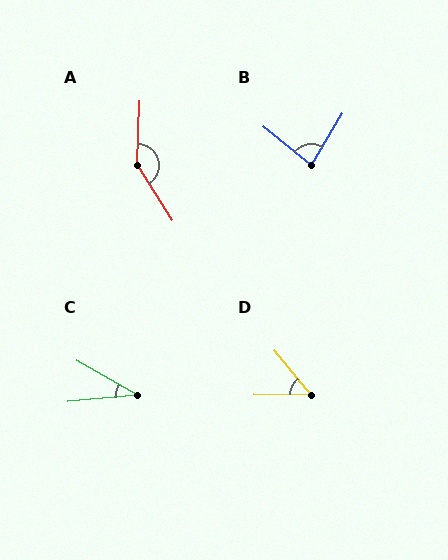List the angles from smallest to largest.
C (35°), D (50°), B (82°), A (145°).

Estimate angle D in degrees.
Approximately 50 degrees.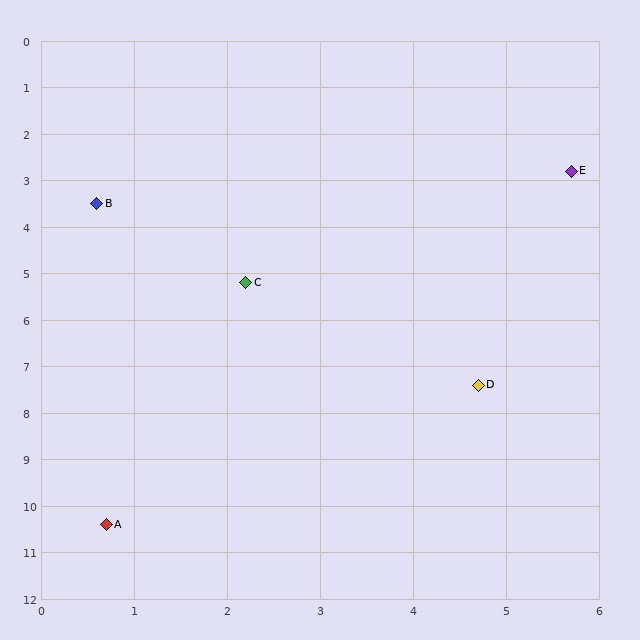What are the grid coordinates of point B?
Point B is at approximately (0.6, 3.5).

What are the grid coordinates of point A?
Point A is at approximately (0.7, 10.4).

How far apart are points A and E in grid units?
Points A and E are about 9.1 grid units apart.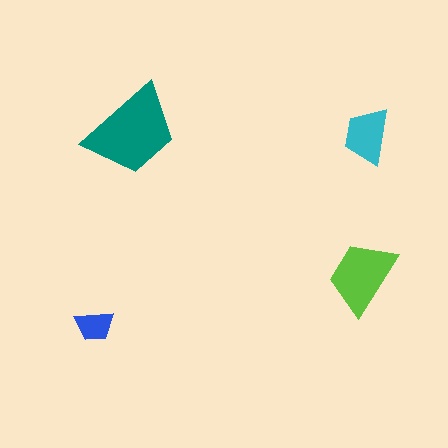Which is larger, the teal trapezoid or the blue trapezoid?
The teal one.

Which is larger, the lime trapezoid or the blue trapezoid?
The lime one.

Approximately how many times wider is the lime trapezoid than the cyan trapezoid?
About 1.5 times wider.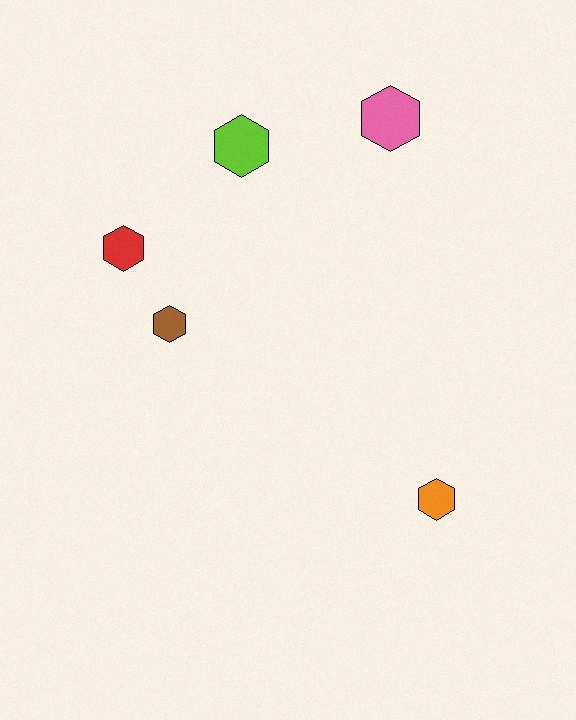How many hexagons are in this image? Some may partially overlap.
There are 5 hexagons.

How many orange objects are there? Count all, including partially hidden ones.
There is 1 orange object.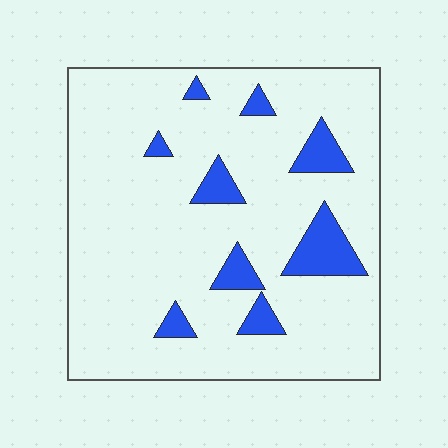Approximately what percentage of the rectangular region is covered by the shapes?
Approximately 10%.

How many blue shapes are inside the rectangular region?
9.